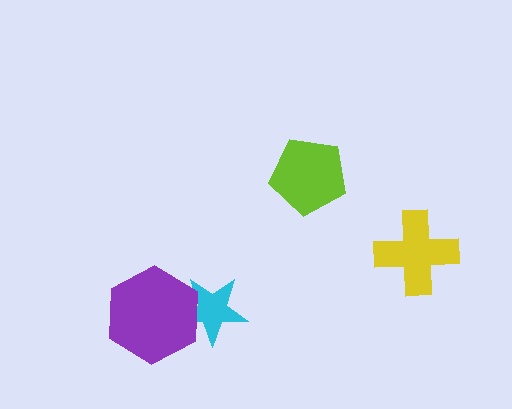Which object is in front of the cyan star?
The purple hexagon is in front of the cyan star.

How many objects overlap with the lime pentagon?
0 objects overlap with the lime pentagon.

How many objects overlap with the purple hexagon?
1 object overlaps with the purple hexagon.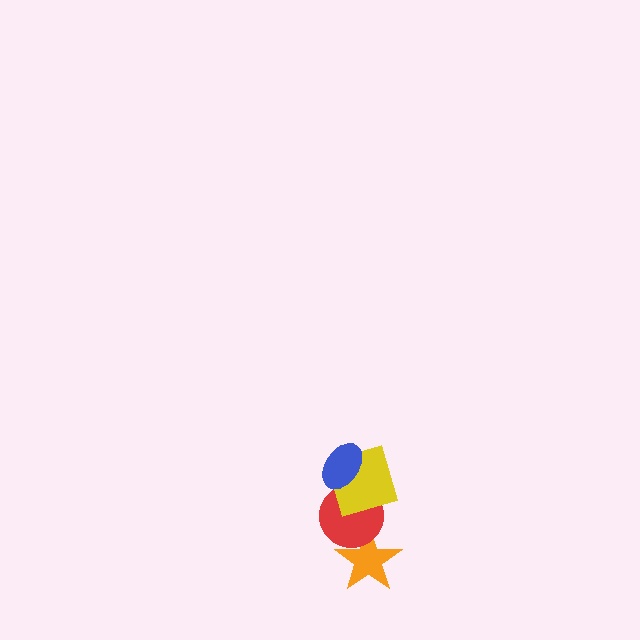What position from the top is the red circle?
The red circle is 3rd from the top.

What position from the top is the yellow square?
The yellow square is 2nd from the top.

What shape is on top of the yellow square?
The blue ellipse is on top of the yellow square.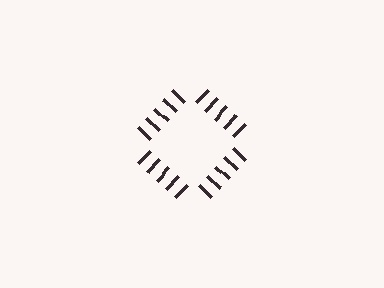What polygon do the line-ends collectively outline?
An illusory square — the line segments terminate on its edges but no continuous stroke is drawn.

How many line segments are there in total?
20 — 5 along each of the 4 edges.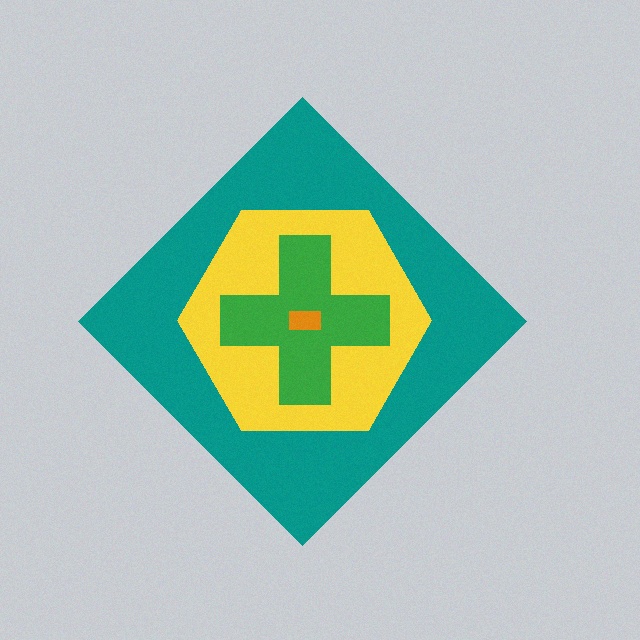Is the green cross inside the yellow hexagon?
Yes.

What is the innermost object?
The orange rectangle.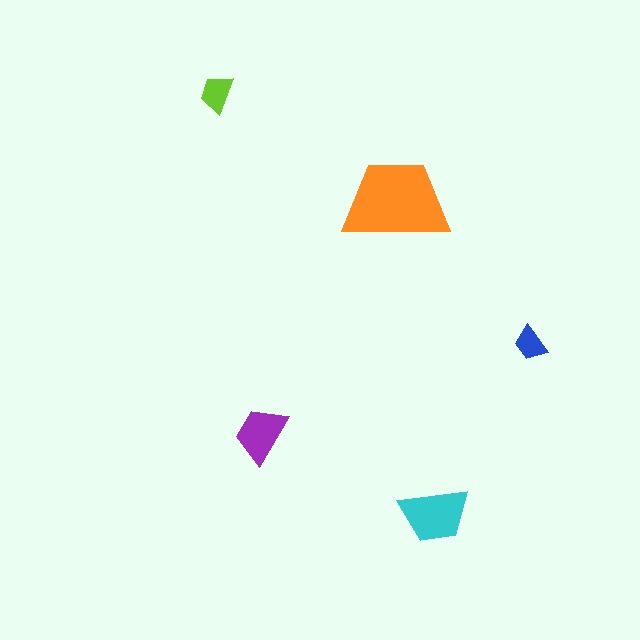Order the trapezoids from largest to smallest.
the orange one, the cyan one, the purple one, the lime one, the blue one.